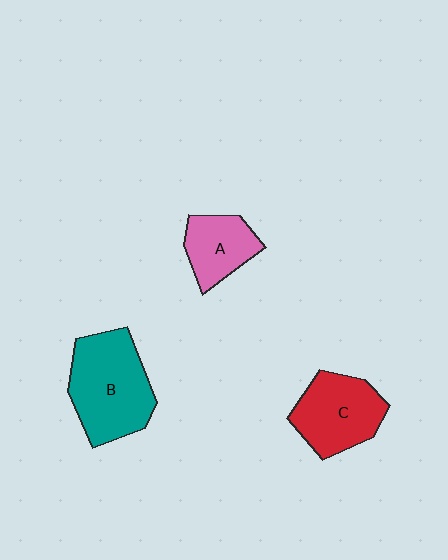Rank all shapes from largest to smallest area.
From largest to smallest: B (teal), C (red), A (pink).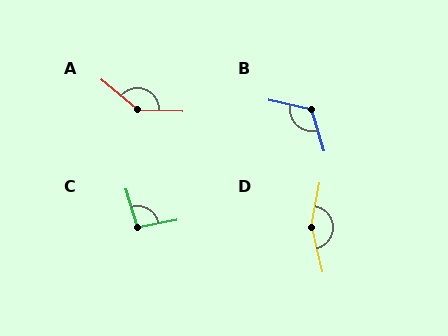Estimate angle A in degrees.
Approximately 142 degrees.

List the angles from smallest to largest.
C (95°), B (120°), A (142°), D (156°).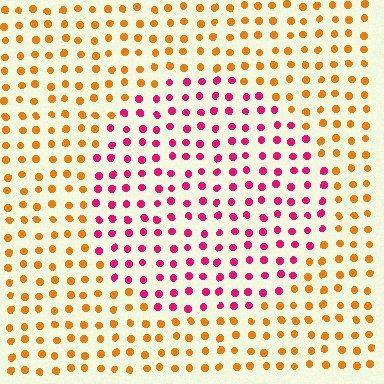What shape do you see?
I see a circle.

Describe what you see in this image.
The image is filled with small orange elements in a uniform arrangement. A circle-shaped region is visible where the elements are tinted to a slightly different hue, forming a subtle color boundary.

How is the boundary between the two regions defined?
The boundary is defined purely by a slight shift in hue (about 58 degrees). Spacing, size, and orientation are identical on both sides.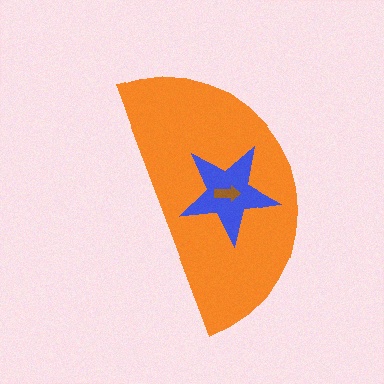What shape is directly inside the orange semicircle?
The blue star.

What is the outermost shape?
The orange semicircle.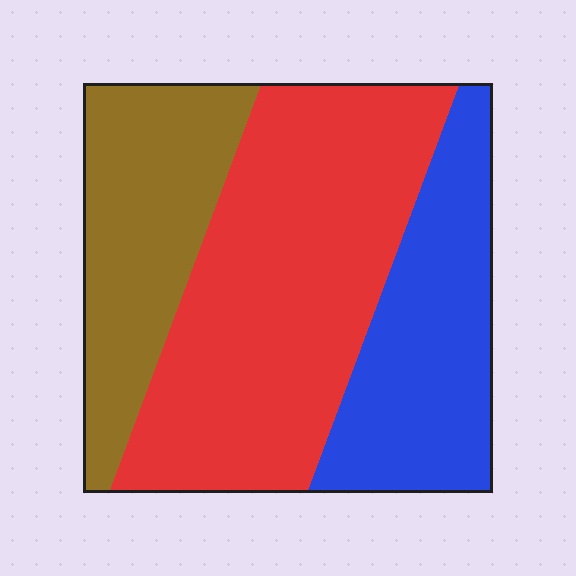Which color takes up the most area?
Red, at roughly 50%.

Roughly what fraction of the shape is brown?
Brown covers roughly 25% of the shape.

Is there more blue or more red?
Red.